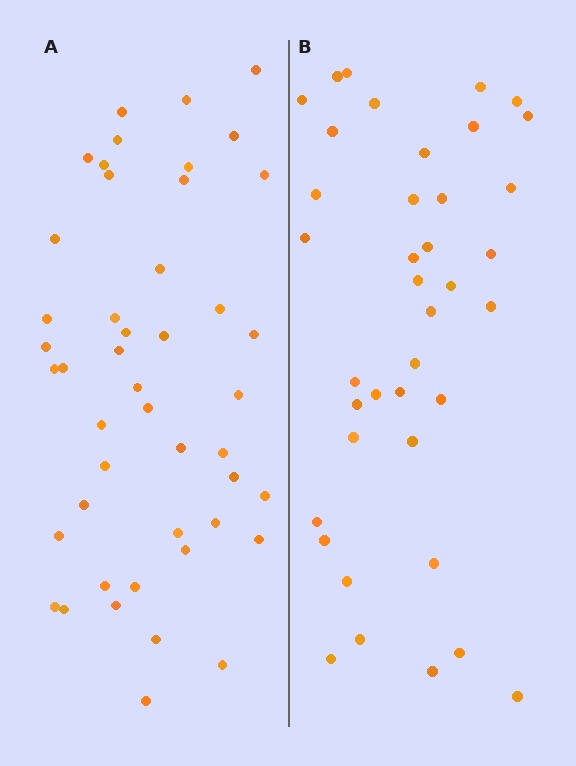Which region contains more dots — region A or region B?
Region A (the left region) has more dots.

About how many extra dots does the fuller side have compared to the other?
Region A has roughly 8 or so more dots than region B.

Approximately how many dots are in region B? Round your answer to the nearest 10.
About 40 dots. (The exact count is 39, which rounds to 40.)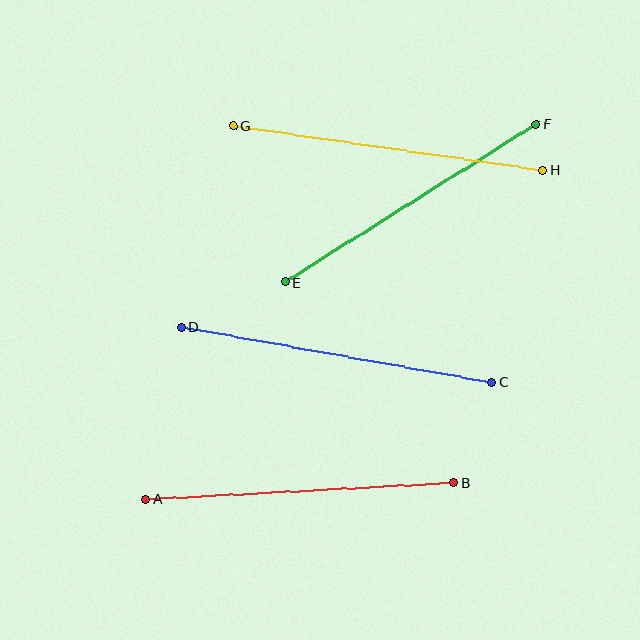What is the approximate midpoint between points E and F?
The midpoint is at approximately (411, 203) pixels.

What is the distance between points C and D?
The distance is approximately 315 pixels.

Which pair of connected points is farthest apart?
Points C and D are farthest apart.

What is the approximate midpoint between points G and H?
The midpoint is at approximately (388, 148) pixels.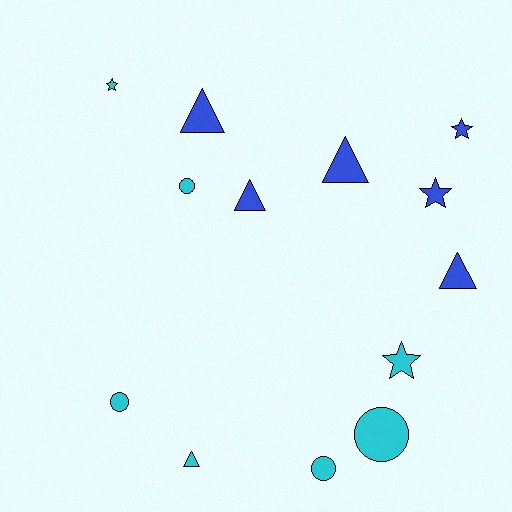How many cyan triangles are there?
There is 1 cyan triangle.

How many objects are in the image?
There are 13 objects.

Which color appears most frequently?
Cyan, with 7 objects.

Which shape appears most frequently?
Triangle, with 5 objects.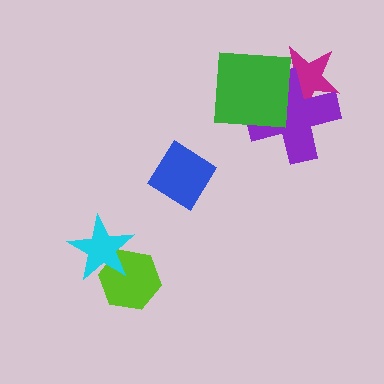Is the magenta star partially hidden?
Yes, it is partially covered by another shape.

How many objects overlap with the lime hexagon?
1 object overlaps with the lime hexagon.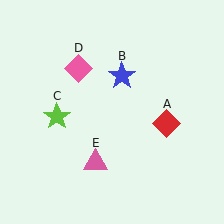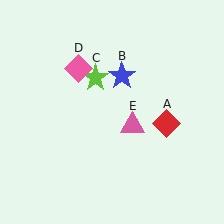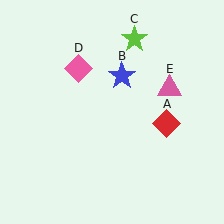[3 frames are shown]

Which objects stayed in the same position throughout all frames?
Red diamond (object A) and blue star (object B) and pink diamond (object D) remained stationary.